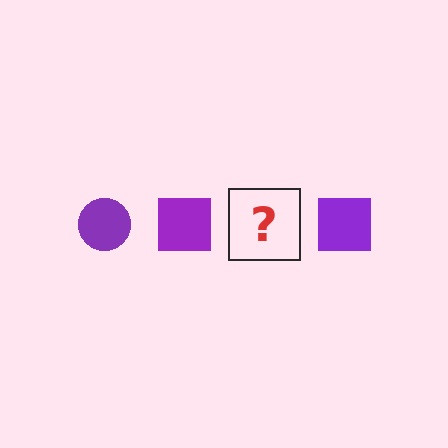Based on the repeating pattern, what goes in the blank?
The blank should be a purple circle.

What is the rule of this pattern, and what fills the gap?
The rule is that the pattern cycles through circle, square shapes in purple. The gap should be filled with a purple circle.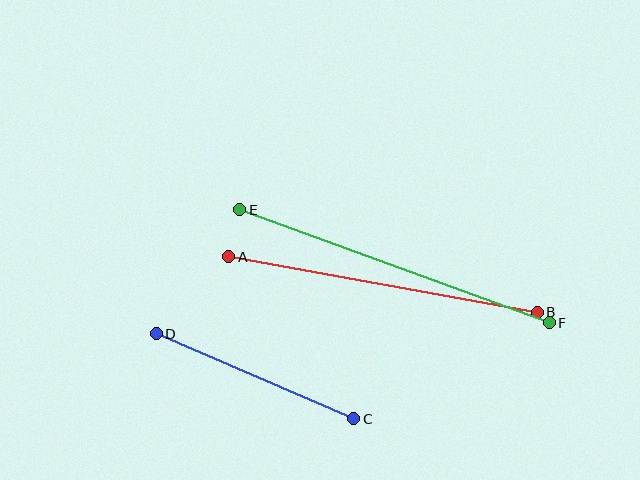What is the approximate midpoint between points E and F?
The midpoint is at approximately (394, 266) pixels.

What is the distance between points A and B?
The distance is approximately 313 pixels.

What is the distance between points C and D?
The distance is approximately 215 pixels.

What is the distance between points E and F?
The distance is approximately 330 pixels.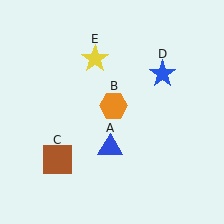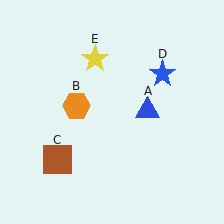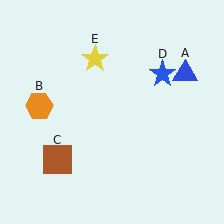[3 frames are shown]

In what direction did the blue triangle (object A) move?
The blue triangle (object A) moved up and to the right.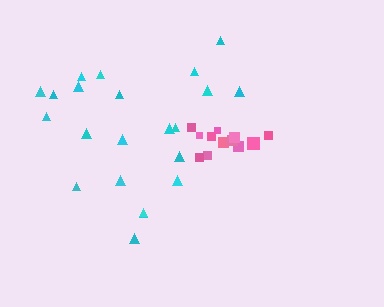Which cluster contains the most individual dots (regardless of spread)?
Cyan (22).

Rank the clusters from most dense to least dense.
pink, cyan.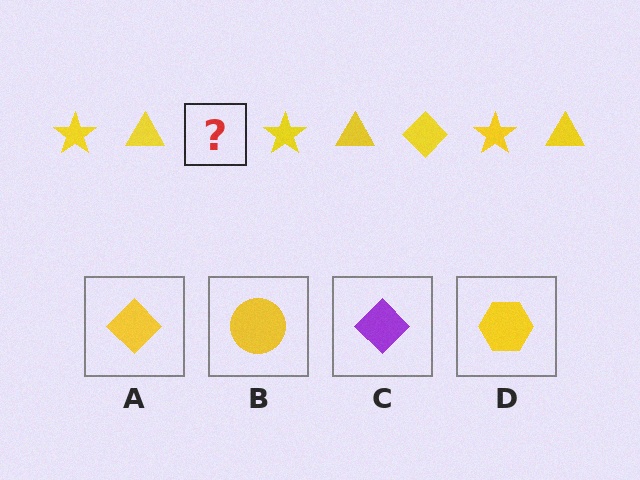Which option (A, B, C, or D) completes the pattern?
A.